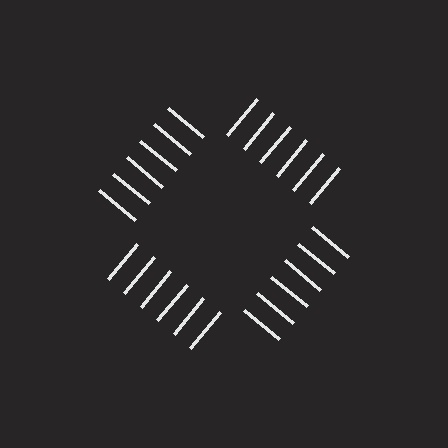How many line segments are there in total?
24 — 6 along each of the 4 edges.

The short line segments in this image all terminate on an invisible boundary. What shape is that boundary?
An illusory square — the line segments terminate on its edges but no continuous stroke is drawn.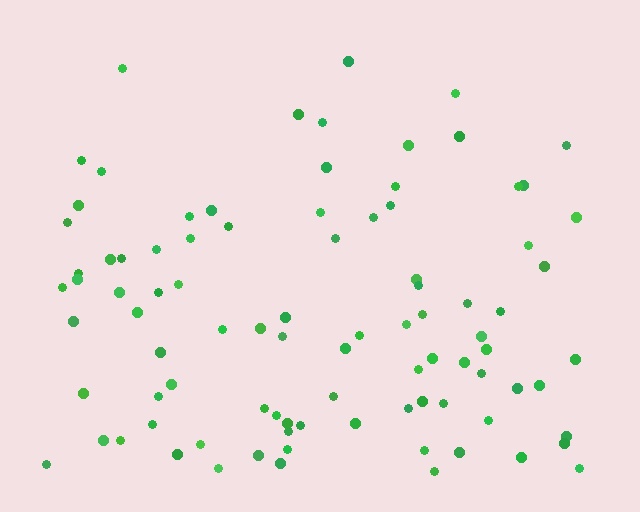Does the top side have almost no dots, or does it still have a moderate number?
Still a moderate number, just noticeably fewer than the bottom.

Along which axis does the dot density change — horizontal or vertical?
Vertical.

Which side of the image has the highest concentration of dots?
The bottom.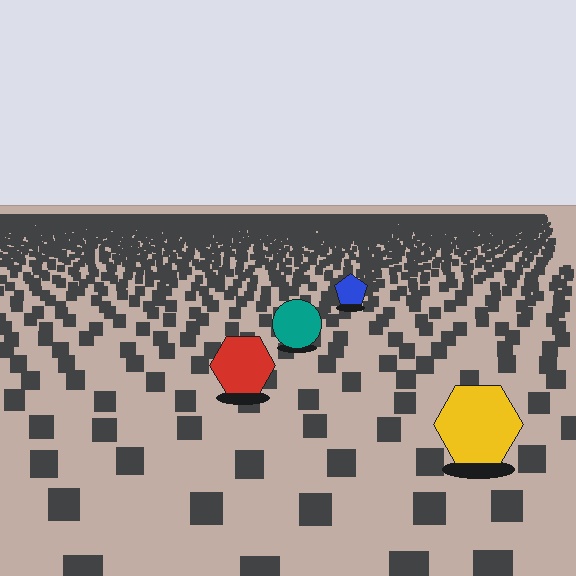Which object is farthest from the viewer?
The blue pentagon is farthest from the viewer. It appears smaller and the ground texture around it is denser.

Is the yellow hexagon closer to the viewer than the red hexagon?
Yes. The yellow hexagon is closer — you can tell from the texture gradient: the ground texture is coarser near it.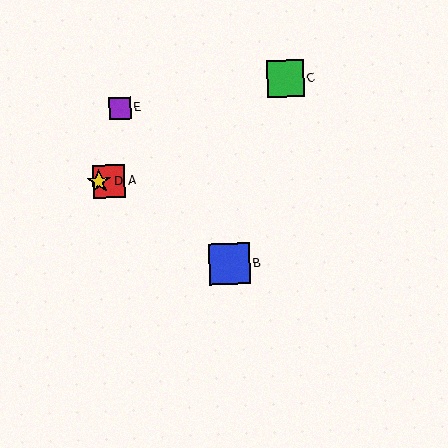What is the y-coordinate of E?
Object E is at y≈108.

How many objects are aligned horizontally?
2 objects (A, D) are aligned horizontally.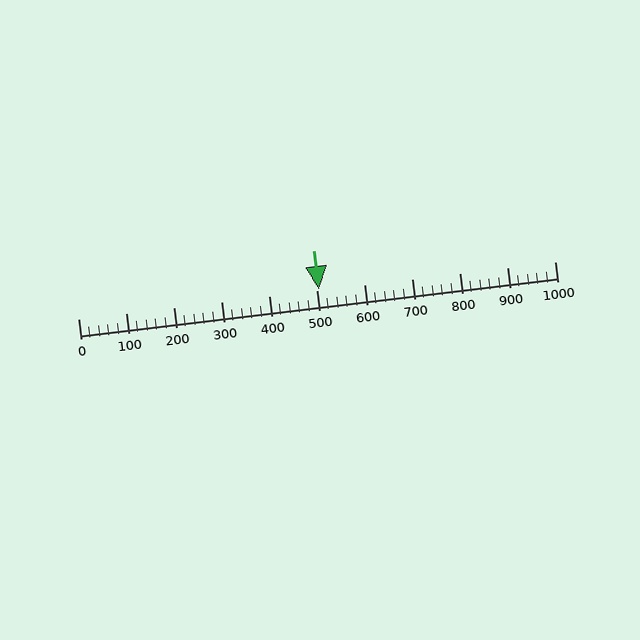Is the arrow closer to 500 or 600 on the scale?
The arrow is closer to 500.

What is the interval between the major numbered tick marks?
The major tick marks are spaced 100 units apart.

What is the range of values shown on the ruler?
The ruler shows values from 0 to 1000.